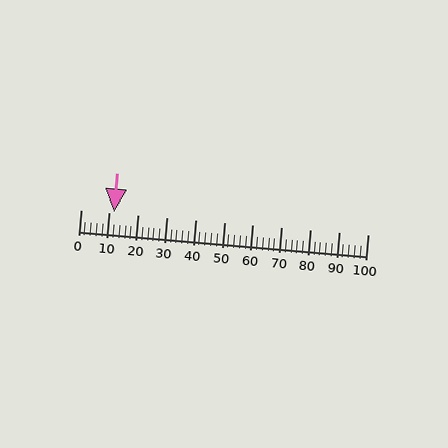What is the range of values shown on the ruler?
The ruler shows values from 0 to 100.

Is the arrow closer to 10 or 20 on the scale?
The arrow is closer to 10.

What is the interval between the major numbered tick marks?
The major tick marks are spaced 10 units apart.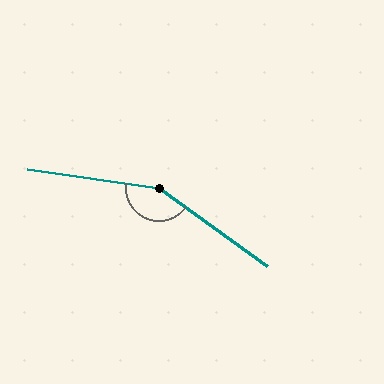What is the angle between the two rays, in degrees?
Approximately 152 degrees.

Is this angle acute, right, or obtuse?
It is obtuse.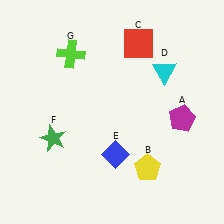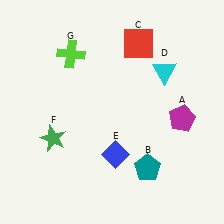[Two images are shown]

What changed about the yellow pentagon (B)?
In Image 1, B is yellow. In Image 2, it changed to teal.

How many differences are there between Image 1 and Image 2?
There is 1 difference between the two images.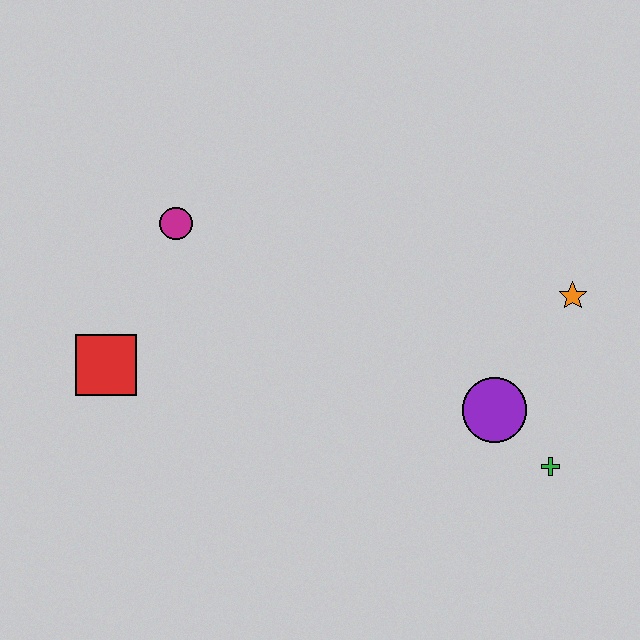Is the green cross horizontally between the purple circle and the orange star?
Yes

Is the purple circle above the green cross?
Yes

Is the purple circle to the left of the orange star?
Yes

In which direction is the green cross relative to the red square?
The green cross is to the right of the red square.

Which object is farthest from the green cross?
The red square is farthest from the green cross.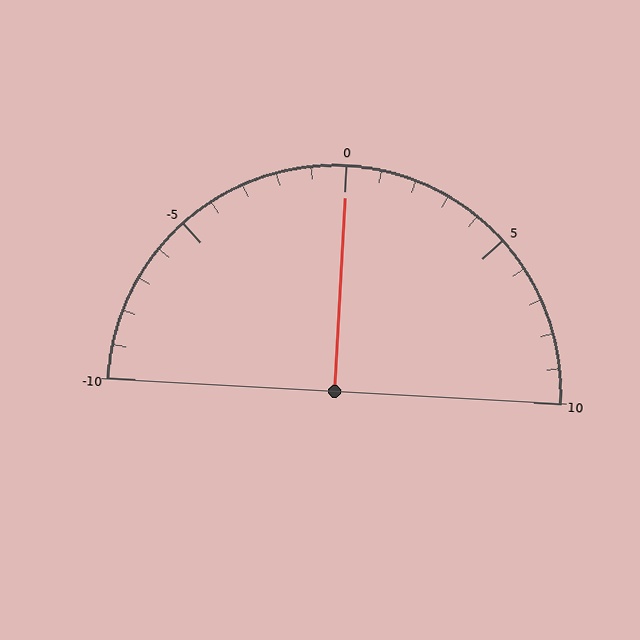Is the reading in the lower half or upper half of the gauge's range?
The reading is in the upper half of the range (-10 to 10).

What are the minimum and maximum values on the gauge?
The gauge ranges from -10 to 10.